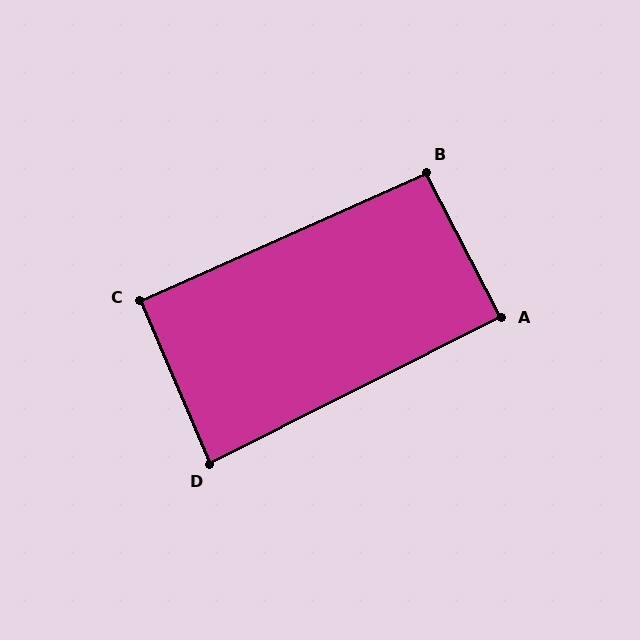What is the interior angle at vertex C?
Approximately 91 degrees (approximately right).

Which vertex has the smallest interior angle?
D, at approximately 87 degrees.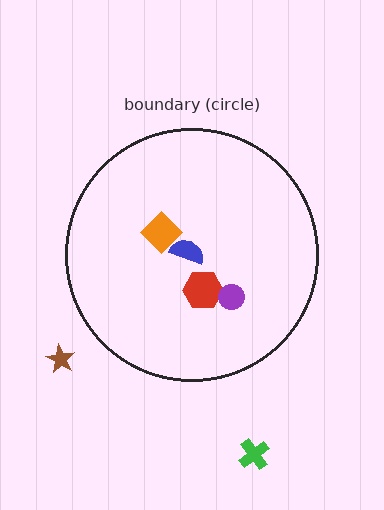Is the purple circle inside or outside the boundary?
Inside.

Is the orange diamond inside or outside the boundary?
Inside.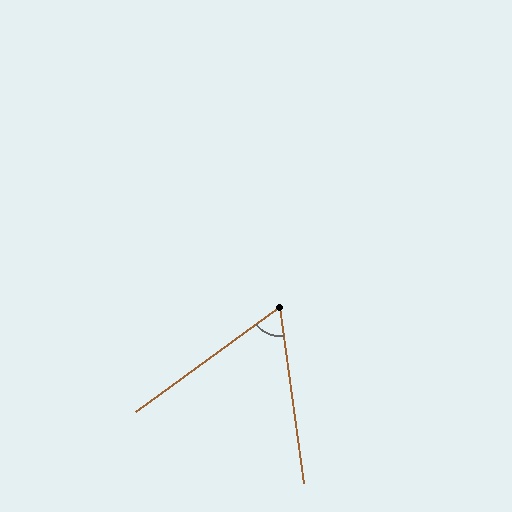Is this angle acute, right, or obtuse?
It is acute.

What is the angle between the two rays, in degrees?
Approximately 62 degrees.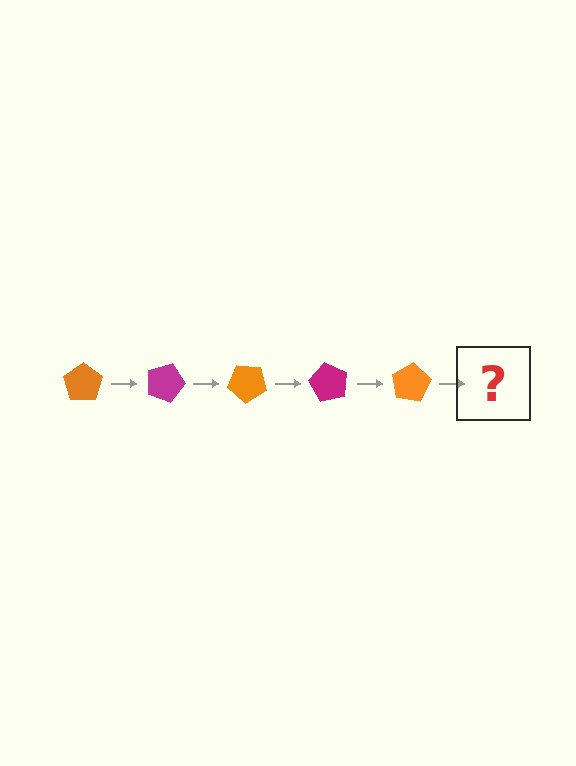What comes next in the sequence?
The next element should be a magenta pentagon, rotated 100 degrees from the start.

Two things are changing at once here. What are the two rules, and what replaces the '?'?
The two rules are that it rotates 20 degrees each step and the color cycles through orange and magenta. The '?' should be a magenta pentagon, rotated 100 degrees from the start.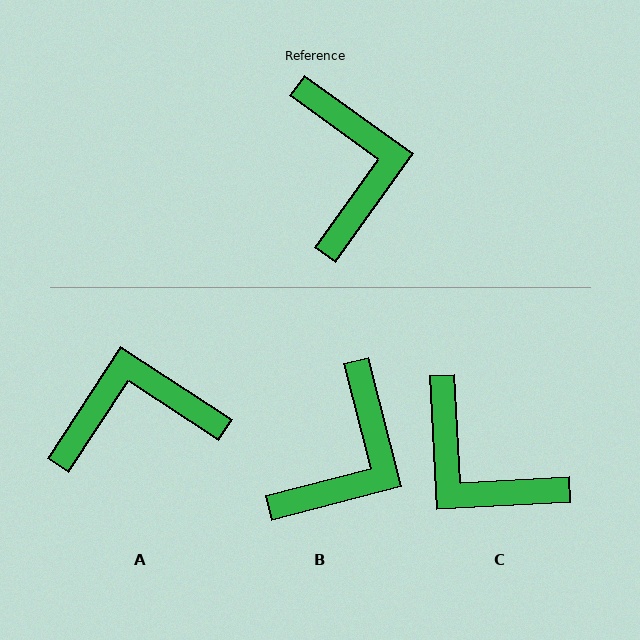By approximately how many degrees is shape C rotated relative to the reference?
Approximately 141 degrees clockwise.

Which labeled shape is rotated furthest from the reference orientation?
C, about 141 degrees away.